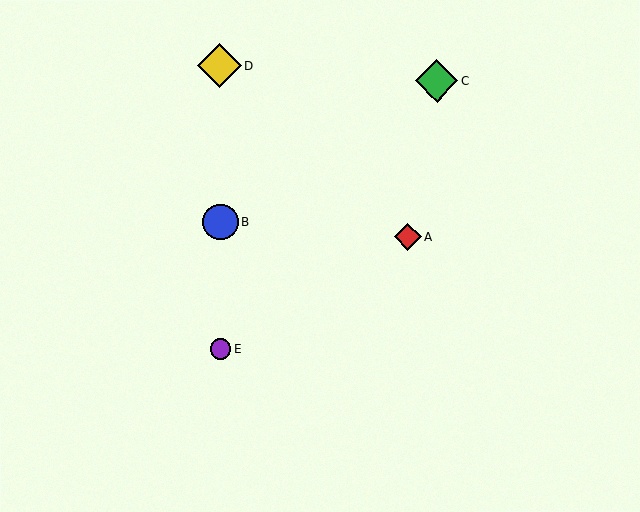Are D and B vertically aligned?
Yes, both are at x≈220.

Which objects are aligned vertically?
Objects B, D, E are aligned vertically.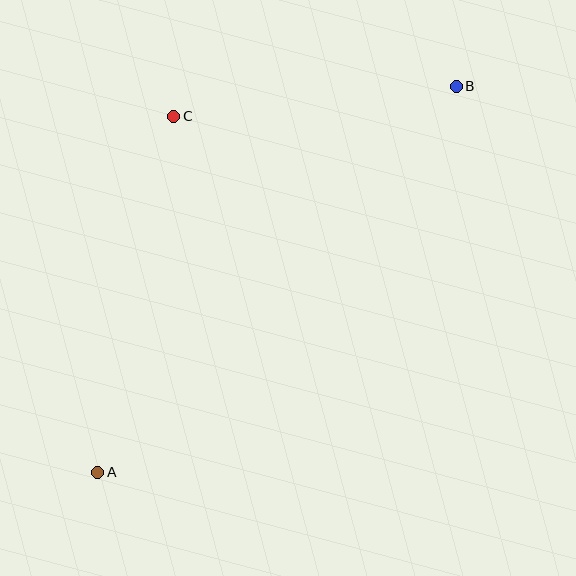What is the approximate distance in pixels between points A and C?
The distance between A and C is approximately 364 pixels.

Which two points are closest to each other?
Points B and C are closest to each other.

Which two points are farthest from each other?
Points A and B are farthest from each other.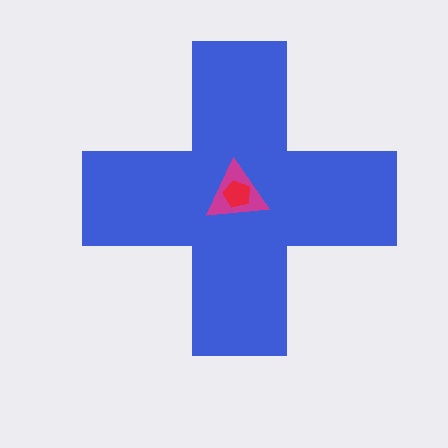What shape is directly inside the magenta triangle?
The red pentagon.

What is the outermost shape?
The blue cross.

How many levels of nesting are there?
3.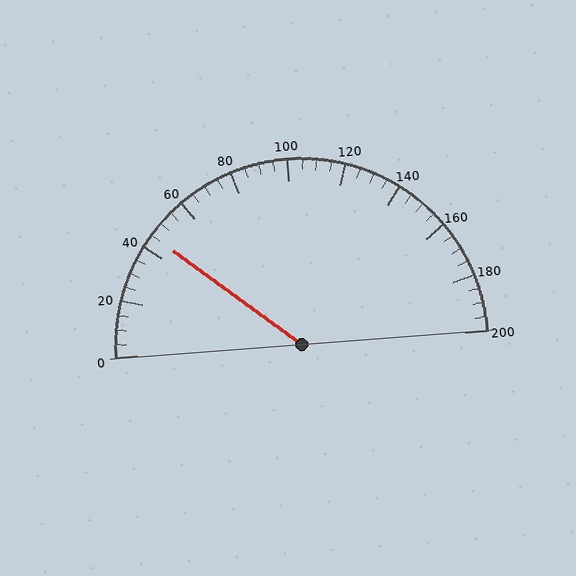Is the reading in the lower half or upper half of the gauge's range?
The reading is in the lower half of the range (0 to 200).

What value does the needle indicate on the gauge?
The needle indicates approximately 45.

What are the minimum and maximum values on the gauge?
The gauge ranges from 0 to 200.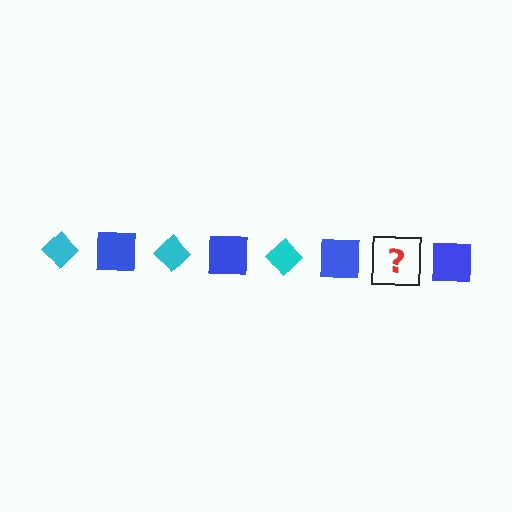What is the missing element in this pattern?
The missing element is a cyan diamond.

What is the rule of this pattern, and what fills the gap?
The rule is that the pattern alternates between cyan diamond and blue square. The gap should be filled with a cyan diamond.